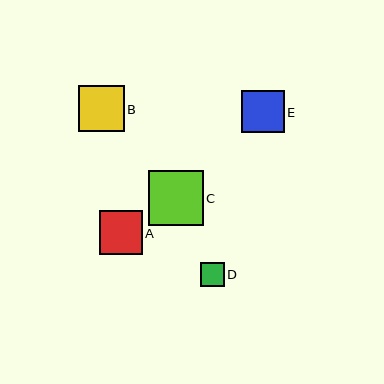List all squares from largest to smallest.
From largest to smallest: C, B, A, E, D.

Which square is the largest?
Square C is the largest with a size of approximately 55 pixels.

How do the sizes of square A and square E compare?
Square A and square E are approximately the same size.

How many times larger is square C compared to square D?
Square C is approximately 2.3 times the size of square D.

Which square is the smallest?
Square D is the smallest with a size of approximately 23 pixels.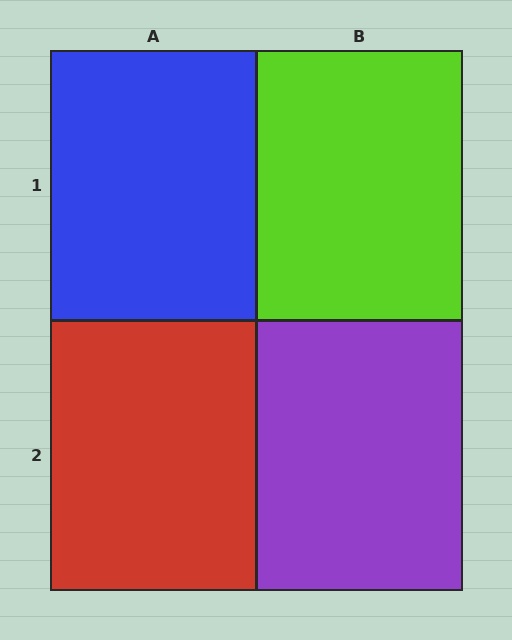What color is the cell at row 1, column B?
Lime.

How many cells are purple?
1 cell is purple.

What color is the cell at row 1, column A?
Blue.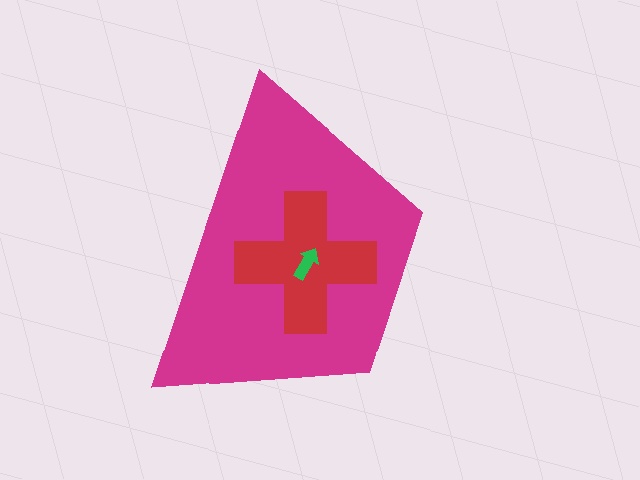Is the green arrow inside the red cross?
Yes.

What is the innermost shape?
The green arrow.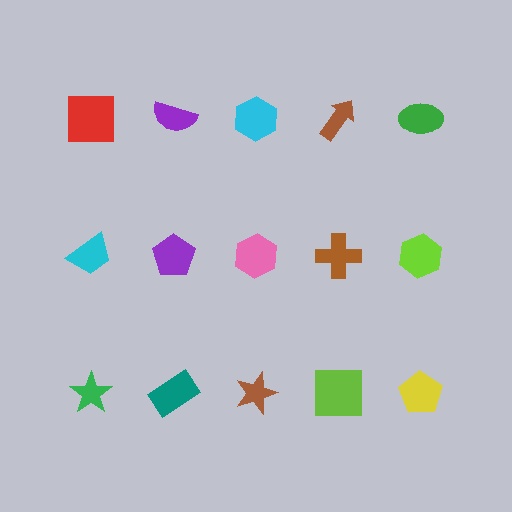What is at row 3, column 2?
A teal rectangle.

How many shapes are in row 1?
5 shapes.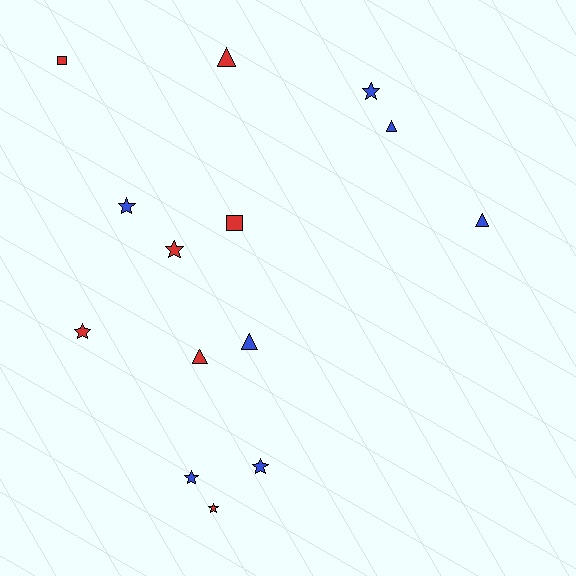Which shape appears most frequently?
Star, with 7 objects.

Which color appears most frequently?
Red, with 7 objects.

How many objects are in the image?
There are 14 objects.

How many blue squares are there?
There are no blue squares.